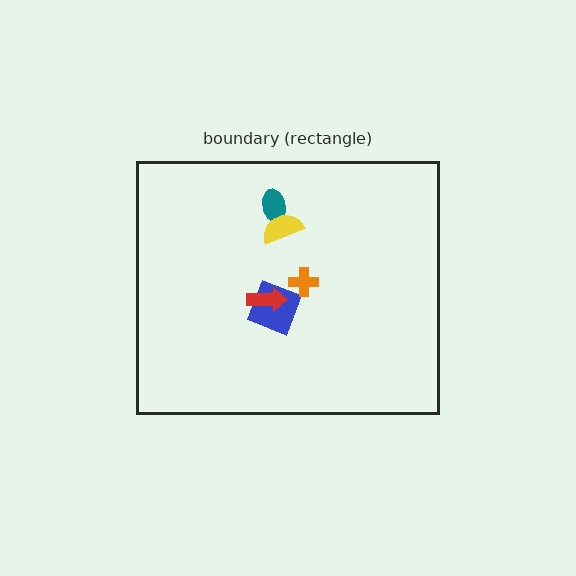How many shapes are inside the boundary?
5 inside, 0 outside.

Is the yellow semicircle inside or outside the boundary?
Inside.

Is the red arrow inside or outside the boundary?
Inside.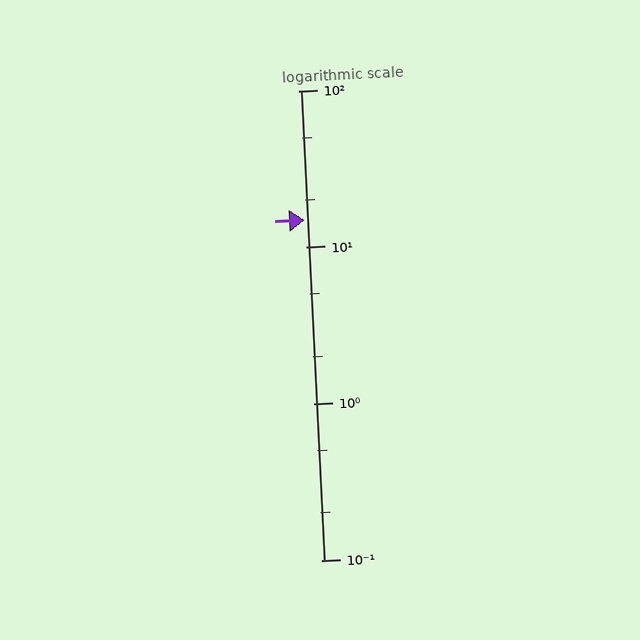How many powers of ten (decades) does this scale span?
The scale spans 3 decades, from 0.1 to 100.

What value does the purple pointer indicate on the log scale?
The pointer indicates approximately 15.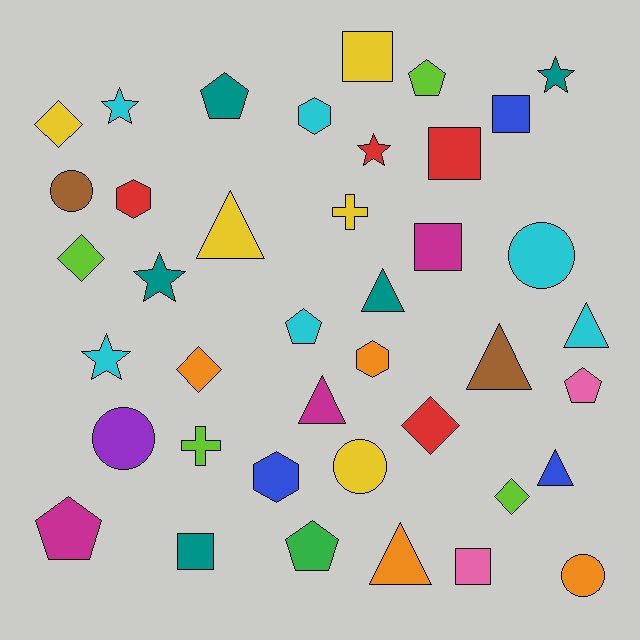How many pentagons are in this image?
There are 6 pentagons.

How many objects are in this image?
There are 40 objects.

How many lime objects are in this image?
There are 4 lime objects.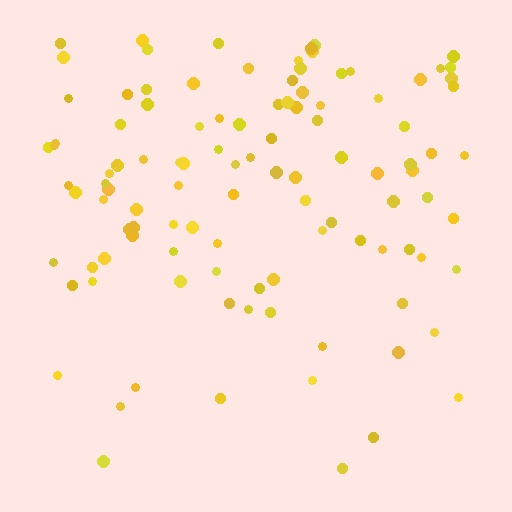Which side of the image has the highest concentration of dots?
The top.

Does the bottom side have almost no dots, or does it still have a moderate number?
Still a moderate number, just noticeably fewer than the top.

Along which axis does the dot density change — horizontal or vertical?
Vertical.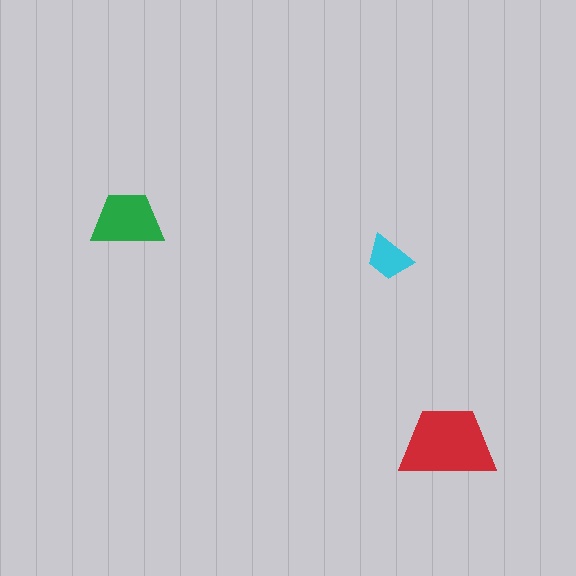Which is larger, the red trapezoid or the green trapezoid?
The red one.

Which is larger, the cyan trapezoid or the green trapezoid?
The green one.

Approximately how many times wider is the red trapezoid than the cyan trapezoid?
About 2 times wider.